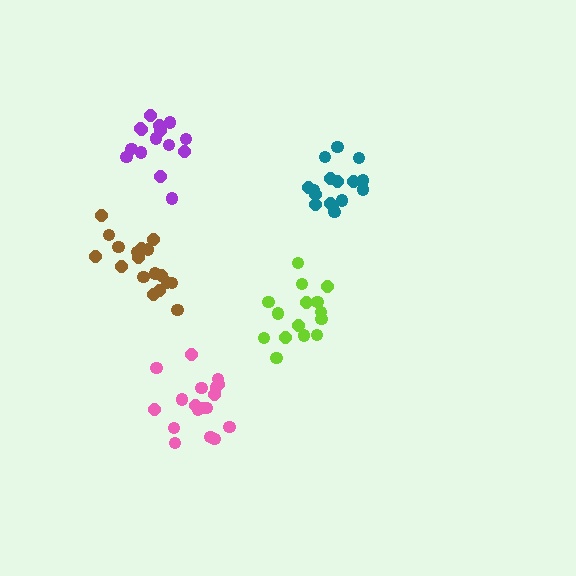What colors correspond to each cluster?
The clusters are colored: teal, brown, pink, lime, purple.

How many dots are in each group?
Group 1: 16 dots, Group 2: 18 dots, Group 3: 18 dots, Group 4: 15 dots, Group 5: 15 dots (82 total).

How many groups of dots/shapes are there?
There are 5 groups.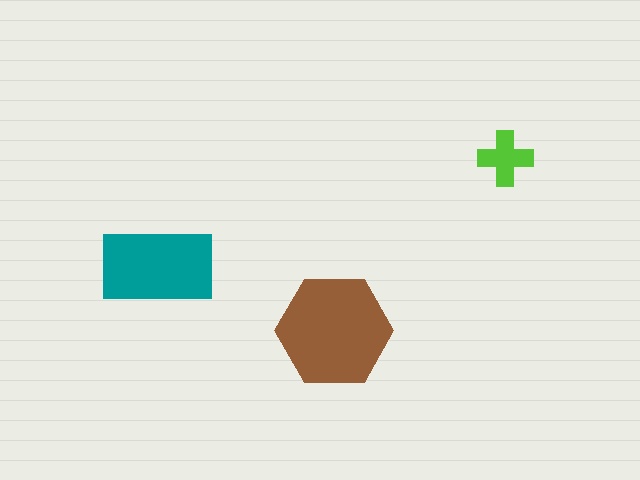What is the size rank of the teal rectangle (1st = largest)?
2nd.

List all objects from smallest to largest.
The lime cross, the teal rectangle, the brown hexagon.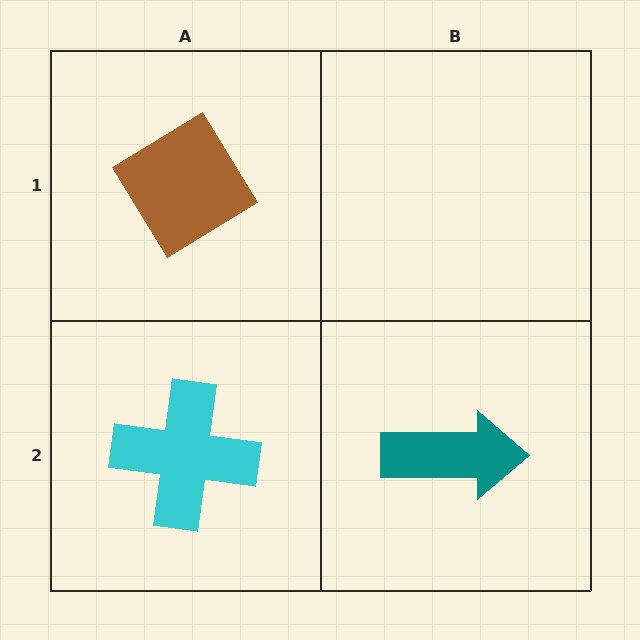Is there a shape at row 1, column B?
No, that cell is empty.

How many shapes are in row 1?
1 shape.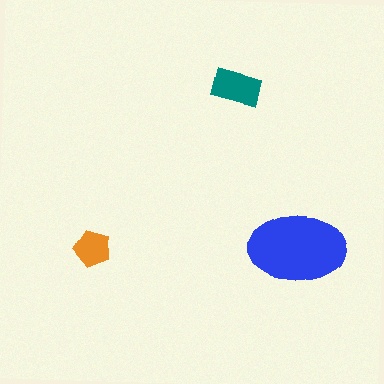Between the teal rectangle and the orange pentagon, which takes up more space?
The teal rectangle.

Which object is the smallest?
The orange pentagon.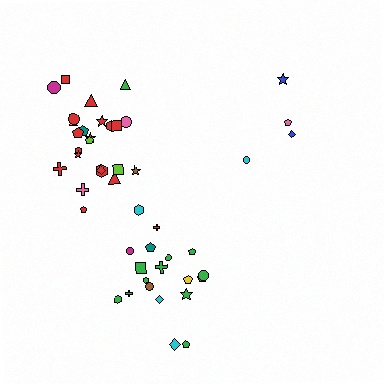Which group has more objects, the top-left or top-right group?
The top-left group.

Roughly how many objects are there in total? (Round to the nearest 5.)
Roughly 45 objects in total.